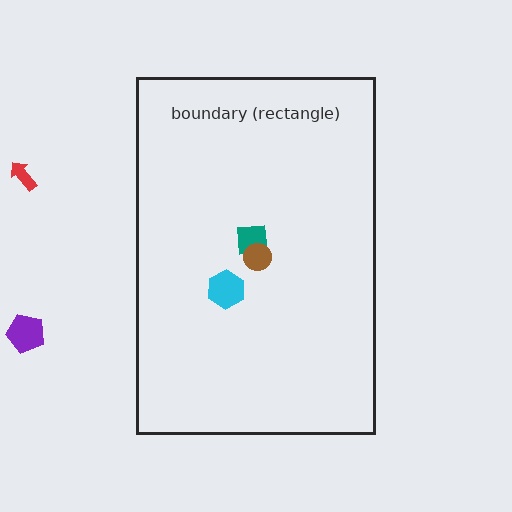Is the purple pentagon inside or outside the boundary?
Outside.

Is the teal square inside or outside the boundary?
Inside.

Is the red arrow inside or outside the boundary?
Outside.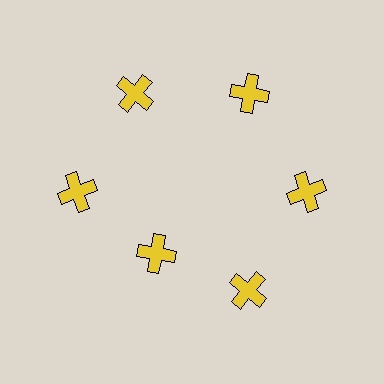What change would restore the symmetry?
The symmetry would be restored by moving it outward, back onto the ring so that all 6 crosses sit at equal angles and equal distance from the center.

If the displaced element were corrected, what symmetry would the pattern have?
It would have 6-fold rotational symmetry — the pattern would map onto itself every 60 degrees.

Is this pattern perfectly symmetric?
No. The 6 yellow crosses are arranged in a ring, but one element near the 7 o'clock position is pulled inward toward the center, breaking the 6-fold rotational symmetry.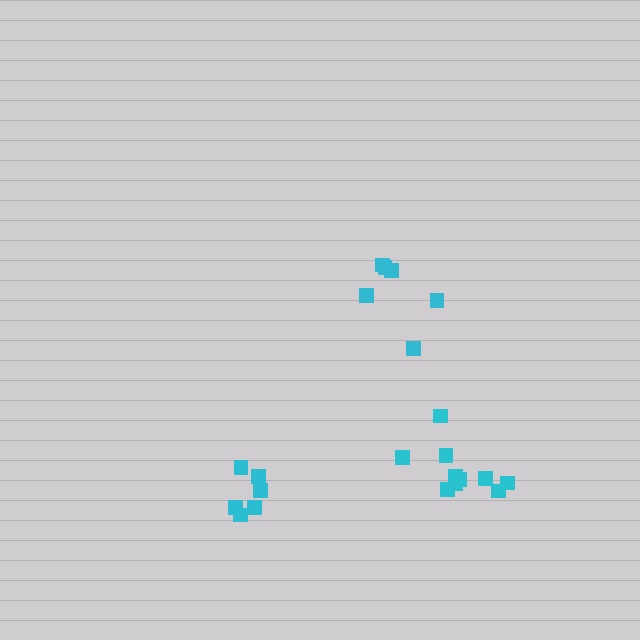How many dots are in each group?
Group 1: 6 dots, Group 2: 10 dots, Group 3: 6 dots (22 total).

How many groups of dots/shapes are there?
There are 3 groups.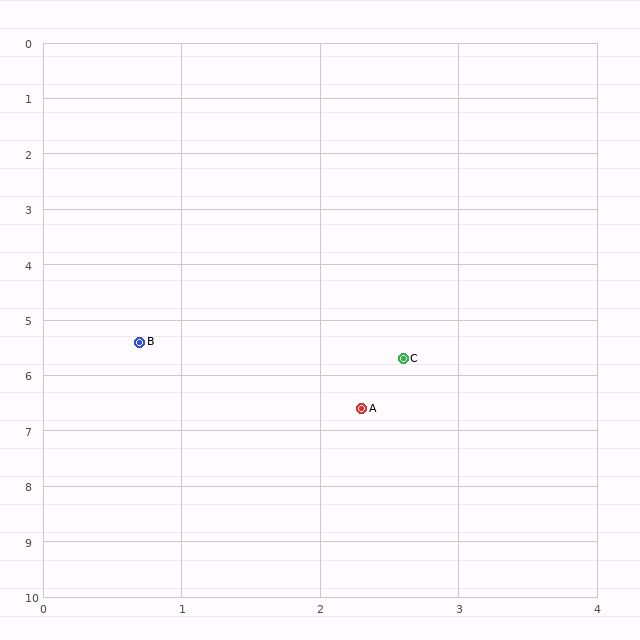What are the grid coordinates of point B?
Point B is at approximately (0.7, 5.4).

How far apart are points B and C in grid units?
Points B and C are about 1.9 grid units apart.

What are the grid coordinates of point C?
Point C is at approximately (2.6, 5.7).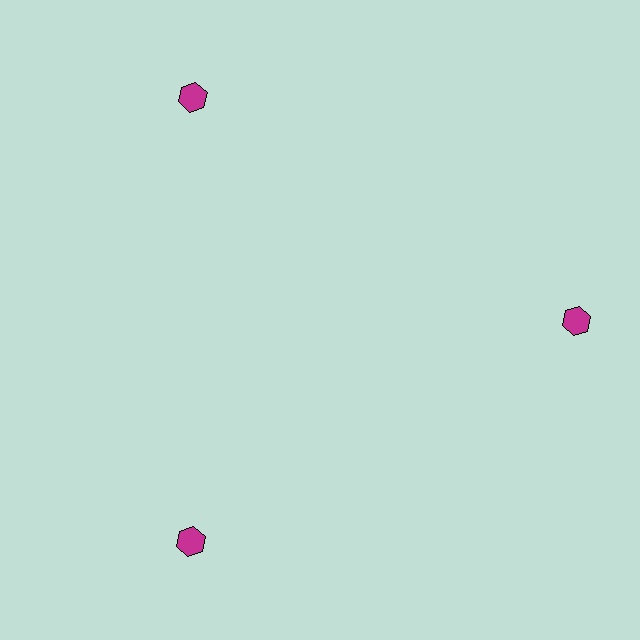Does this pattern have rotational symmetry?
Yes, this pattern has 3-fold rotational symmetry. It looks the same after rotating 120 degrees around the center.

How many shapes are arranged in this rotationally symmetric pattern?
There are 3 shapes, arranged in 3 groups of 1.